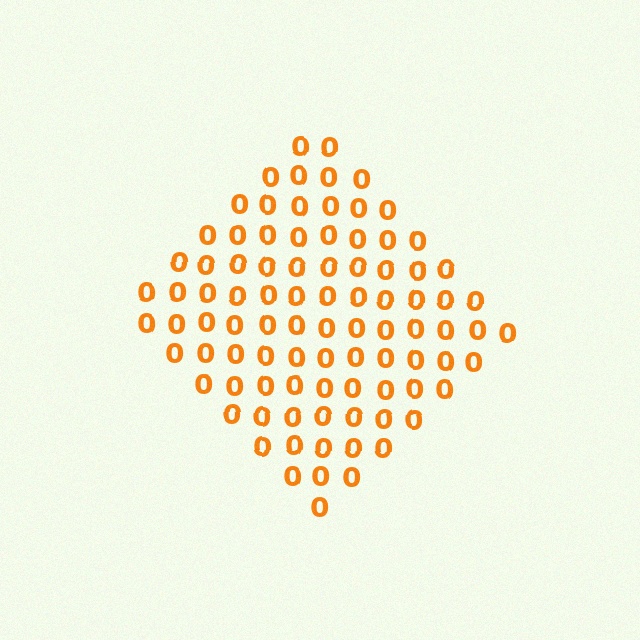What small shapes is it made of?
It is made of small digit 0's.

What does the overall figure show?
The overall figure shows a diamond.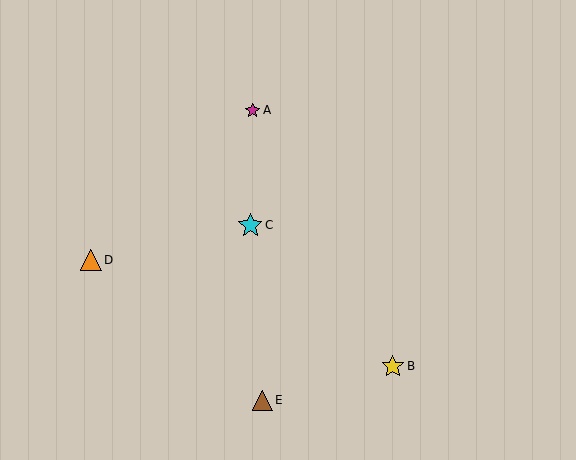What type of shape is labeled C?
Shape C is a cyan star.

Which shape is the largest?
The cyan star (labeled C) is the largest.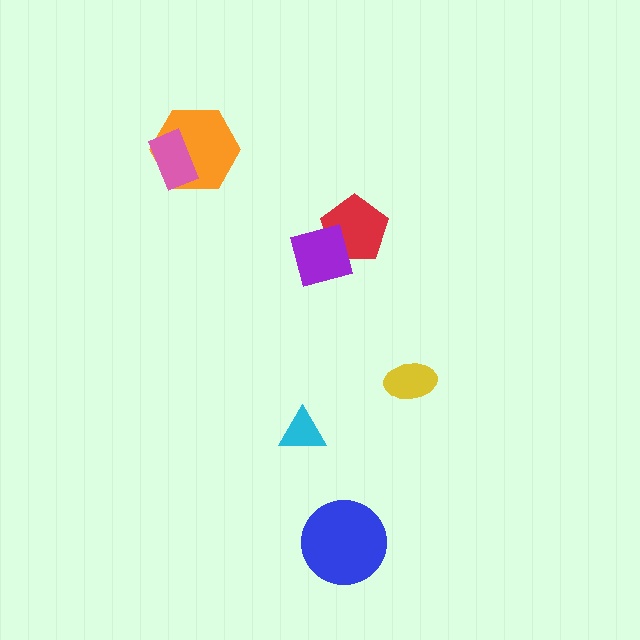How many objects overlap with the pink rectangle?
1 object overlaps with the pink rectangle.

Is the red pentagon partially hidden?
Yes, it is partially covered by another shape.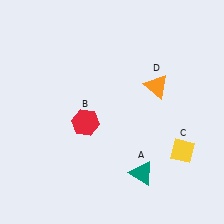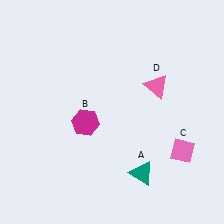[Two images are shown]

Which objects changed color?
B changed from red to magenta. C changed from yellow to pink. D changed from orange to pink.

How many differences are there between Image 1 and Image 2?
There are 3 differences between the two images.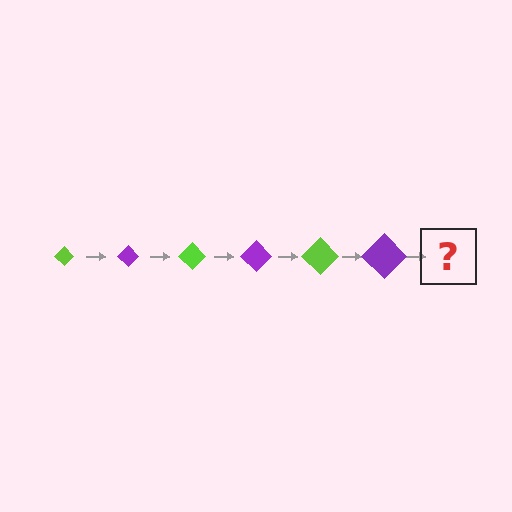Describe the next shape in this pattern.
It should be a lime diamond, larger than the previous one.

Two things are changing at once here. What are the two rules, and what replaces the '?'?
The two rules are that the diamond grows larger each step and the color cycles through lime and purple. The '?' should be a lime diamond, larger than the previous one.